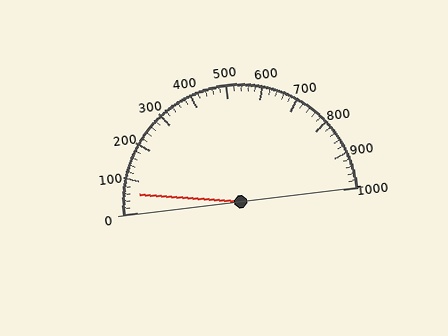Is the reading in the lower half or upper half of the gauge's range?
The reading is in the lower half of the range (0 to 1000).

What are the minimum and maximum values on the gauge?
The gauge ranges from 0 to 1000.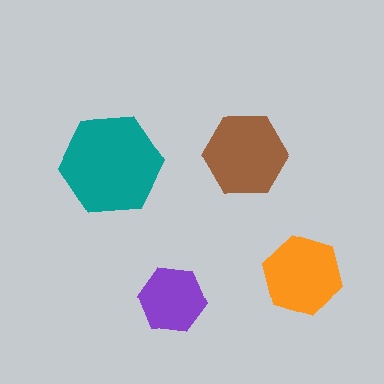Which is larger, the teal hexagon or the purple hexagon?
The teal one.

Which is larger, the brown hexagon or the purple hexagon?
The brown one.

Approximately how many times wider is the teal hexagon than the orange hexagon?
About 1.5 times wider.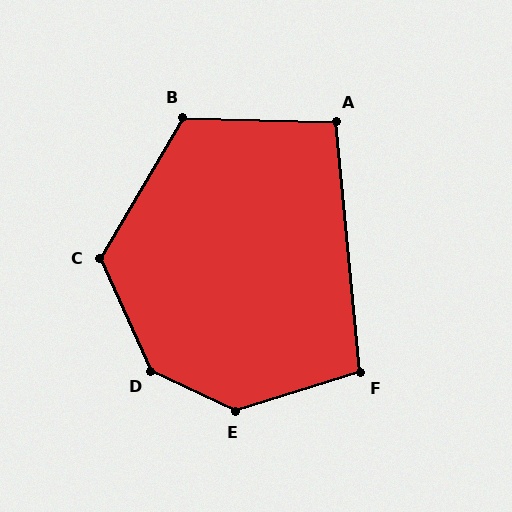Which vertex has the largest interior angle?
D, at approximately 139 degrees.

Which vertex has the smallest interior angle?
A, at approximately 97 degrees.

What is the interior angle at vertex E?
Approximately 138 degrees (obtuse).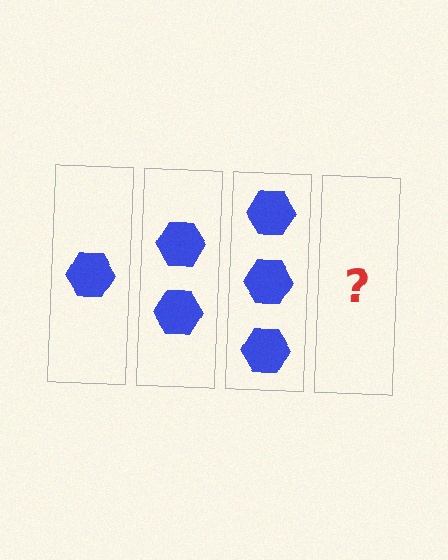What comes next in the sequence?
The next element should be 4 hexagons.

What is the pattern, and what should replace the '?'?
The pattern is that each step adds one more hexagon. The '?' should be 4 hexagons.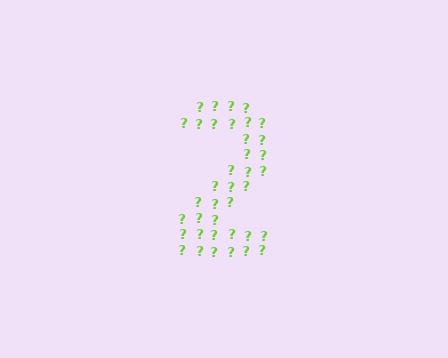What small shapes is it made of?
It is made of small question marks.